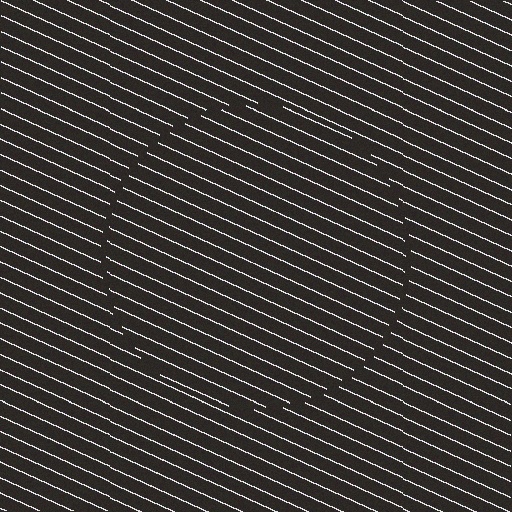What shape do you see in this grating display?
An illusory circle. The interior of the shape contains the same grating, shifted by half a period — the contour is defined by the phase discontinuity where line-ends from the inner and outer gratings abut.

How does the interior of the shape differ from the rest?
The interior of the shape contains the same grating, shifted by half a period — the contour is defined by the phase discontinuity where line-ends from the inner and outer gratings abut.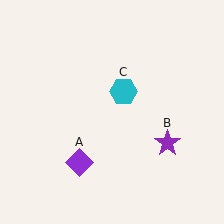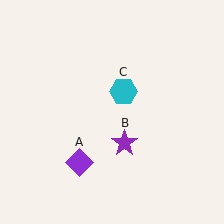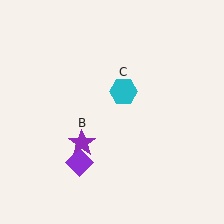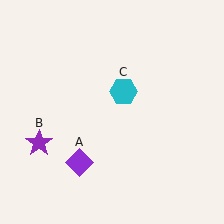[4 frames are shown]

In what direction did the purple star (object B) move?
The purple star (object B) moved left.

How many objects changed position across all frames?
1 object changed position: purple star (object B).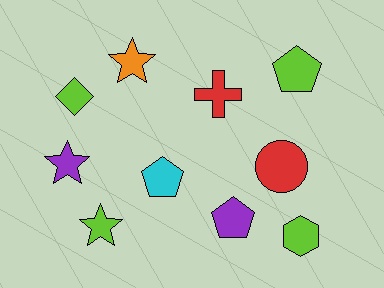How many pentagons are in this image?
There are 3 pentagons.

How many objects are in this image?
There are 10 objects.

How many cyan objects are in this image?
There is 1 cyan object.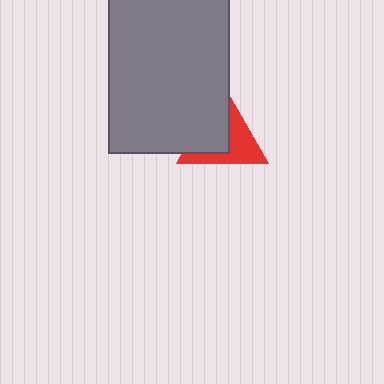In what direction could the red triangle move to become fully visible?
The red triangle could move right. That would shift it out from behind the gray rectangle entirely.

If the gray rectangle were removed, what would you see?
You would see the complete red triangle.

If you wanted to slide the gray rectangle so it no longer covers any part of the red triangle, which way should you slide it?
Slide it left — that is the most direct way to separate the two shapes.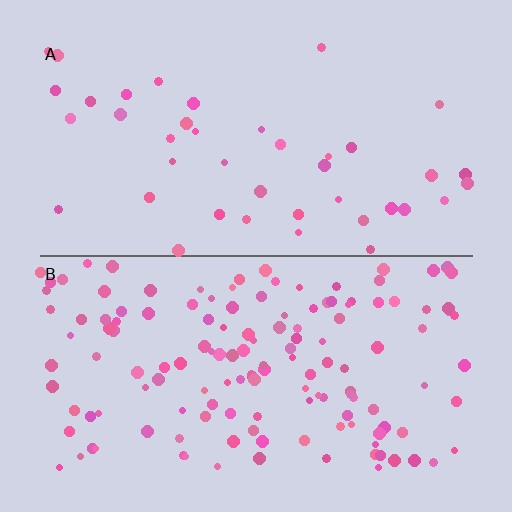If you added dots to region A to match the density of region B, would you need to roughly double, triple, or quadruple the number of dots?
Approximately triple.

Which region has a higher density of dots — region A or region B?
B (the bottom).